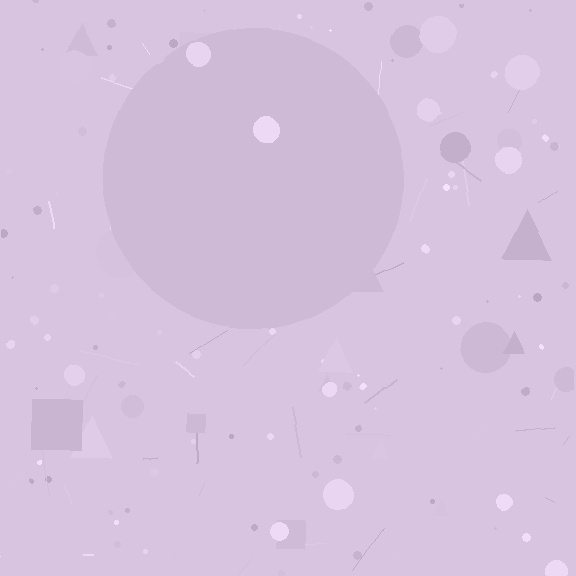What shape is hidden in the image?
A circle is hidden in the image.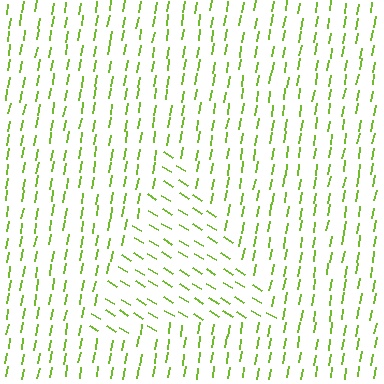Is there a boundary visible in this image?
Yes, there is a texture boundary formed by a change in line orientation.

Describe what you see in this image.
The image is filled with small lime line segments. A triangle region in the image has lines oriented differently from the surrounding lines, creating a visible texture boundary.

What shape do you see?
I see a triangle.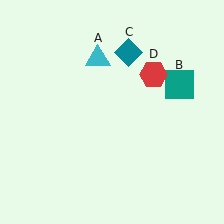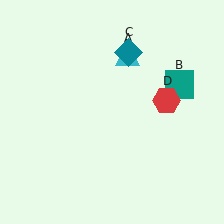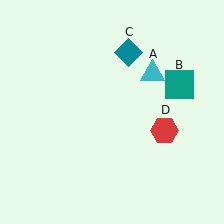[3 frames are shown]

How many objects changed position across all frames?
2 objects changed position: cyan triangle (object A), red hexagon (object D).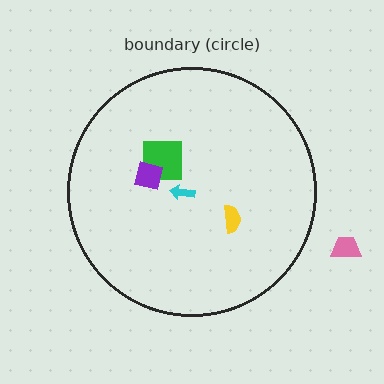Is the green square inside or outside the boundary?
Inside.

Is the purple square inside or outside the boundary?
Inside.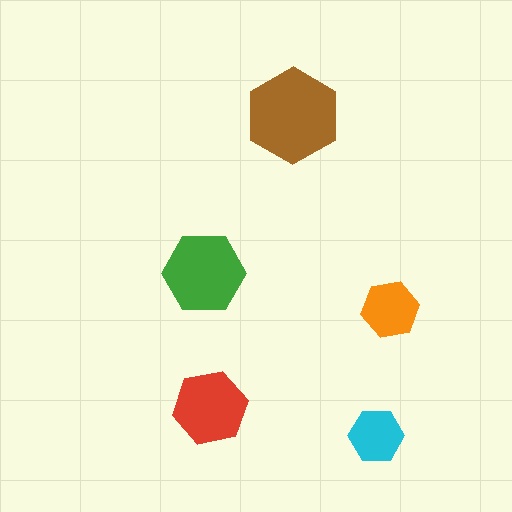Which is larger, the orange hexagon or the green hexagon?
The green one.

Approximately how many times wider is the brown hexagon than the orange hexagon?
About 1.5 times wider.